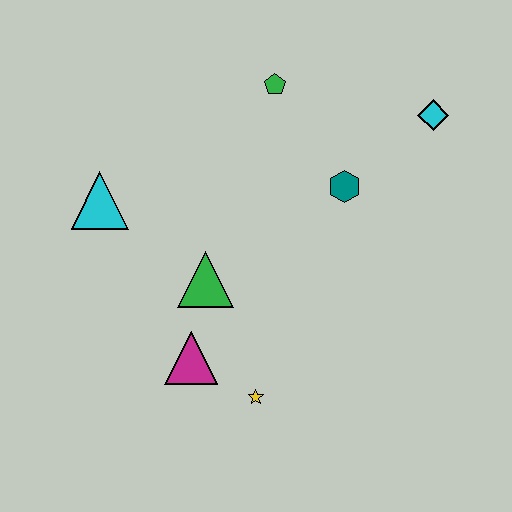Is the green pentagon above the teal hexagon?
Yes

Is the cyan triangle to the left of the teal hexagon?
Yes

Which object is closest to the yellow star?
The magenta triangle is closest to the yellow star.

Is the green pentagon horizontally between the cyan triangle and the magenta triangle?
No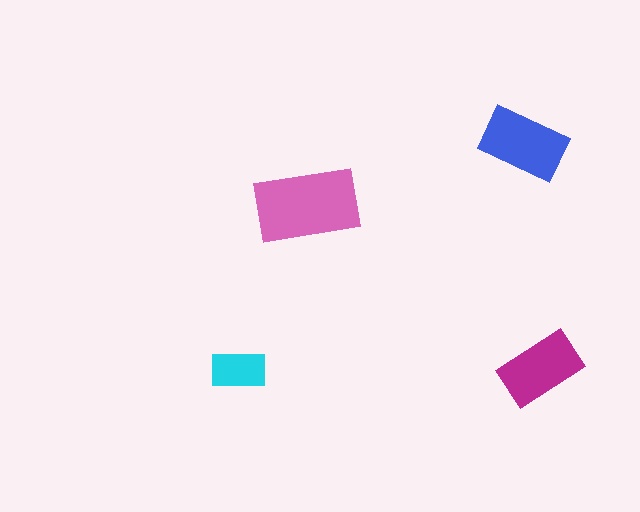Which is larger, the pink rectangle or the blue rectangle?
The pink one.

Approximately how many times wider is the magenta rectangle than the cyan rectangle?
About 1.5 times wider.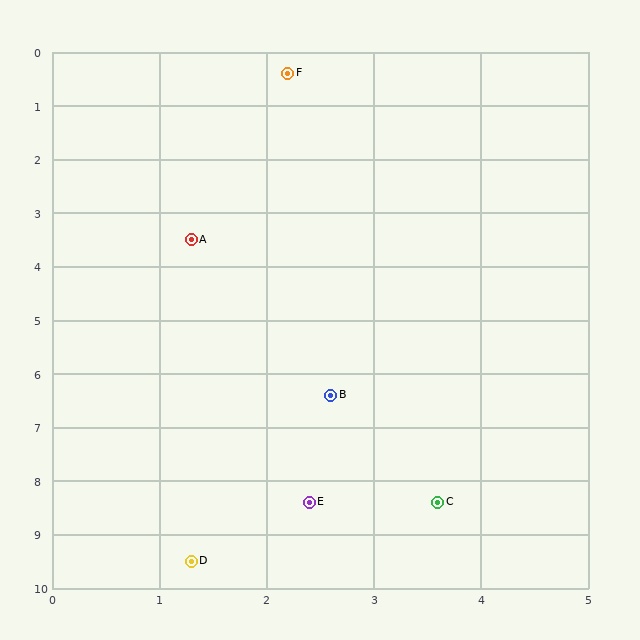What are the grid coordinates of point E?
Point E is at approximately (2.4, 8.4).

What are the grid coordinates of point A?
Point A is at approximately (1.3, 3.5).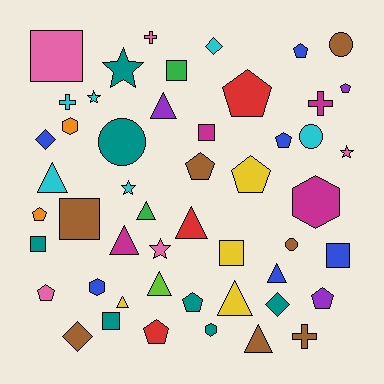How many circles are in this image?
There are 4 circles.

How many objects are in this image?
There are 50 objects.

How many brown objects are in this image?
There are 7 brown objects.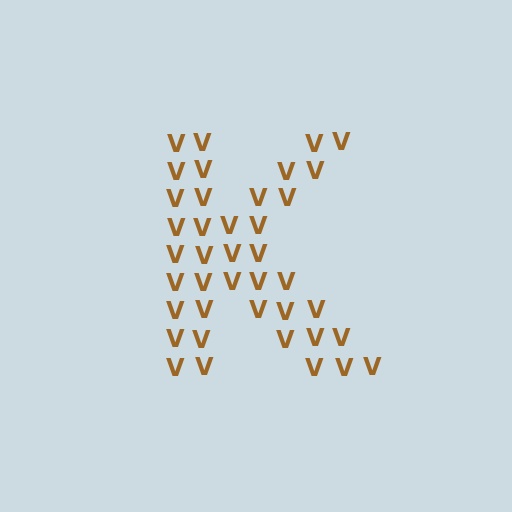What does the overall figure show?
The overall figure shows the letter K.